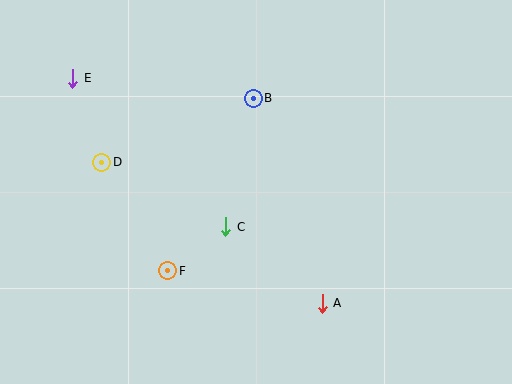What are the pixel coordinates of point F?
Point F is at (168, 271).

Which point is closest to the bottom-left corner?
Point F is closest to the bottom-left corner.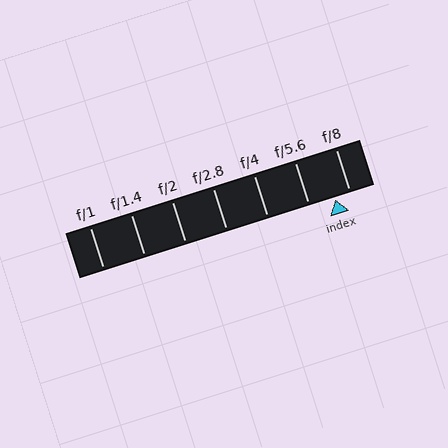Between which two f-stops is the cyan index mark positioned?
The index mark is between f/5.6 and f/8.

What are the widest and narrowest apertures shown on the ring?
The widest aperture shown is f/1 and the narrowest is f/8.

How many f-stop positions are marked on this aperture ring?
There are 7 f-stop positions marked.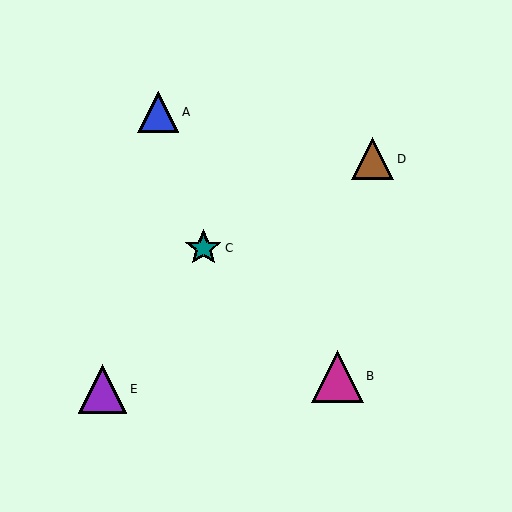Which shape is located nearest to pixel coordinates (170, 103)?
The blue triangle (labeled A) at (158, 112) is nearest to that location.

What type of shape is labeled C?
Shape C is a teal star.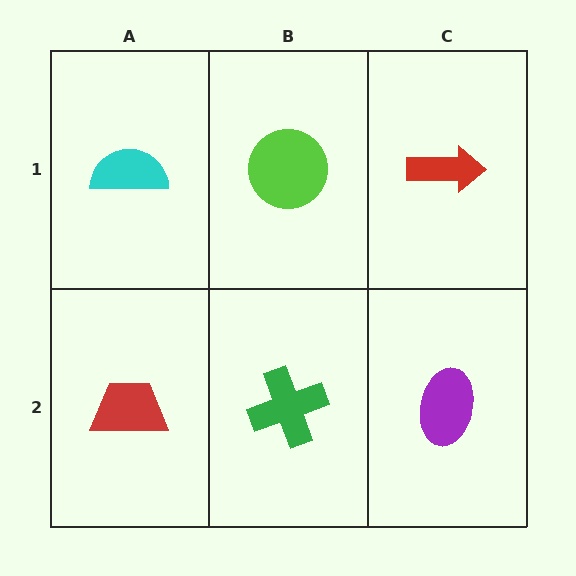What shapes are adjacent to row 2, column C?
A red arrow (row 1, column C), a green cross (row 2, column B).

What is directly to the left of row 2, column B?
A red trapezoid.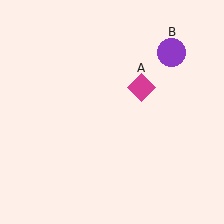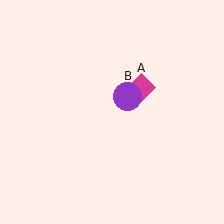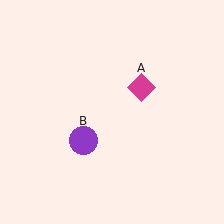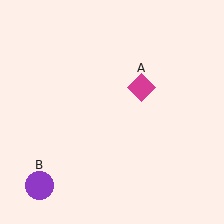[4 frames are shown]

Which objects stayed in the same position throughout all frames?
Magenta diamond (object A) remained stationary.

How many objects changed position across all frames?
1 object changed position: purple circle (object B).